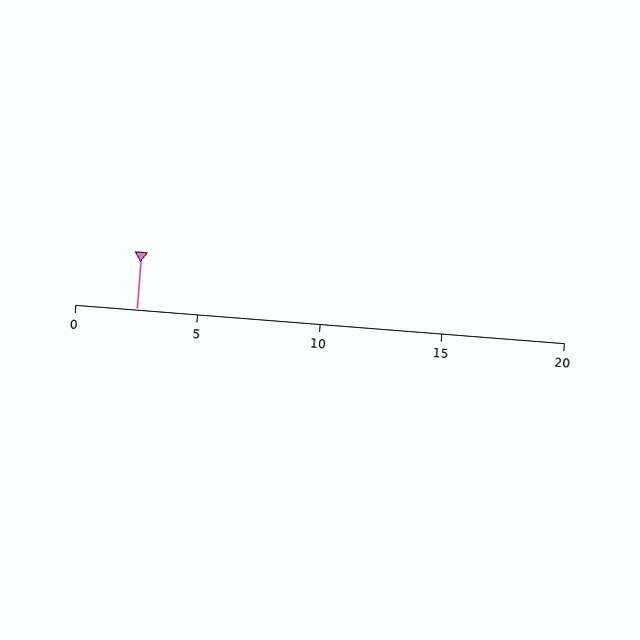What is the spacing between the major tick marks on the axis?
The major ticks are spaced 5 apart.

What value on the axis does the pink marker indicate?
The marker indicates approximately 2.5.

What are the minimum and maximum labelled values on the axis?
The axis runs from 0 to 20.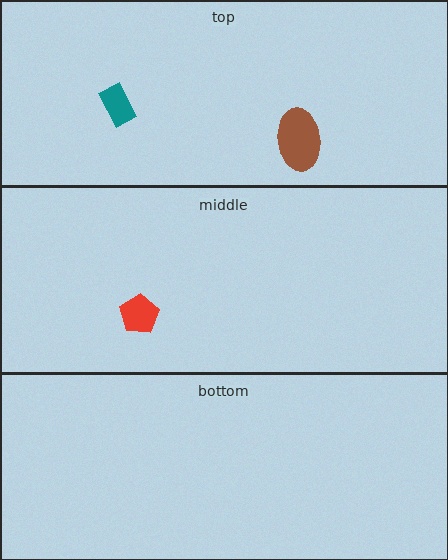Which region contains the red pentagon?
The middle region.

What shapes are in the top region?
The teal rectangle, the brown ellipse.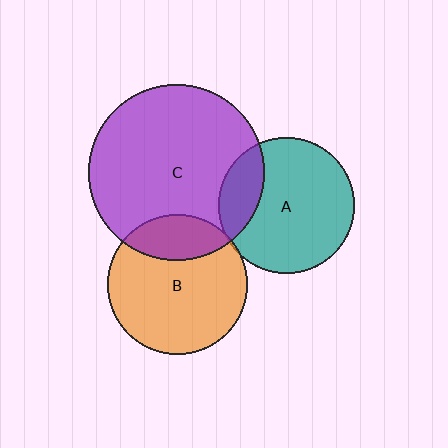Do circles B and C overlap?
Yes.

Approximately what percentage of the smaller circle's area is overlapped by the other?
Approximately 25%.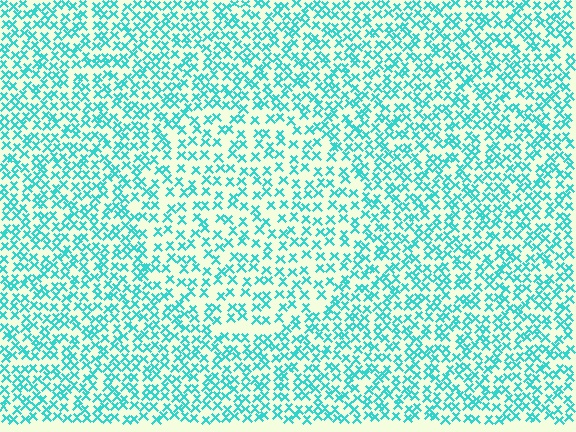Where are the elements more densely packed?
The elements are more densely packed outside the circle boundary.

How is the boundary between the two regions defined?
The boundary is defined by a change in element density (approximately 1.5x ratio). All elements are the same color, size, and shape.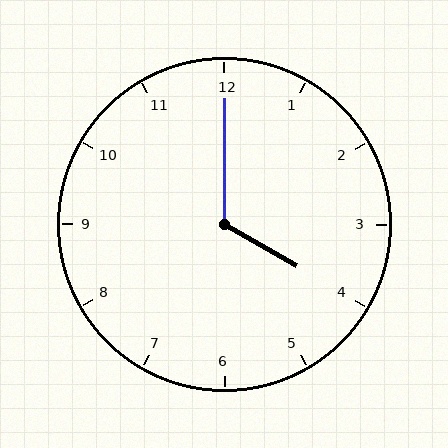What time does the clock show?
4:00.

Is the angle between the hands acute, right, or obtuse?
It is obtuse.